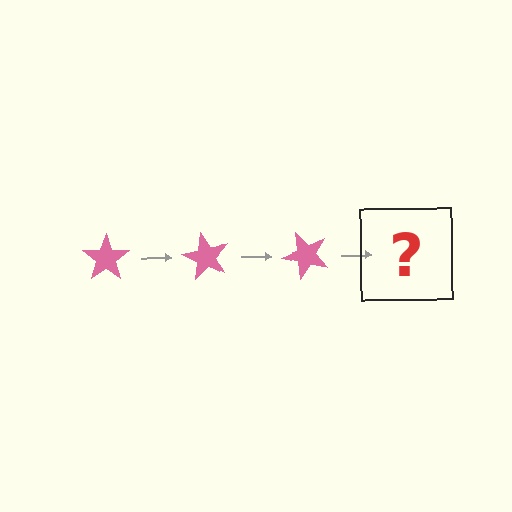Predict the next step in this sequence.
The next step is a pink star rotated 180 degrees.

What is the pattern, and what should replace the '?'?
The pattern is that the star rotates 60 degrees each step. The '?' should be a pink star rotated 180 degrees.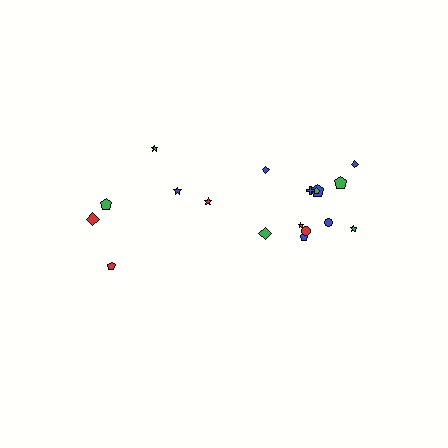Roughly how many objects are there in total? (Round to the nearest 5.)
Roughly 20 objects in total.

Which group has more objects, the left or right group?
The right group.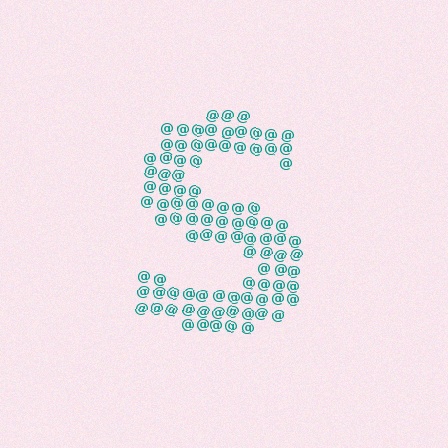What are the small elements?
The small elements are at signs.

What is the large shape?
The large shape is the letter S.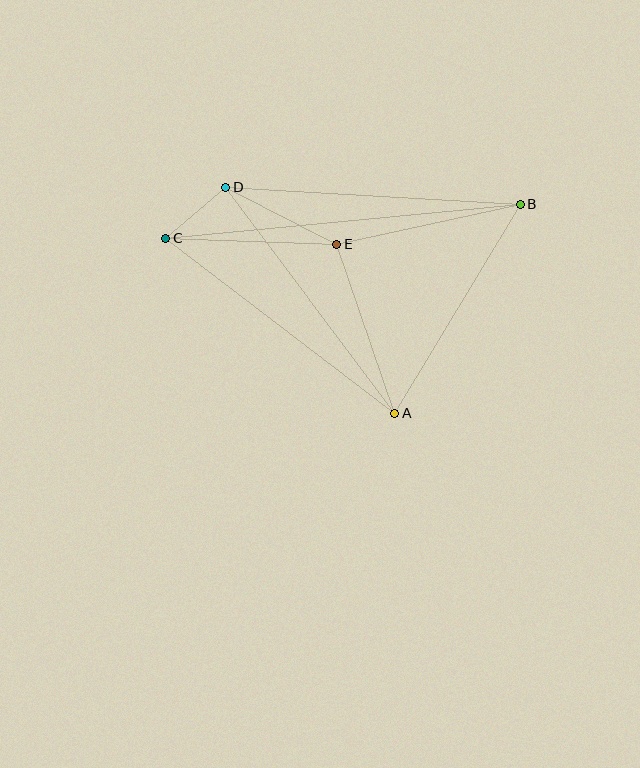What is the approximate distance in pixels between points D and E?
The distance between D and E is approximately 125 pixels.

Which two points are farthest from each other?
Points B and C are farthest from each other.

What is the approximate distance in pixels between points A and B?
The distance between A and B is approximately 244 pixels.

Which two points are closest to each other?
Points C and D are closest to each other.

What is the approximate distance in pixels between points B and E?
The distance between B and E is approximately 187 pixels.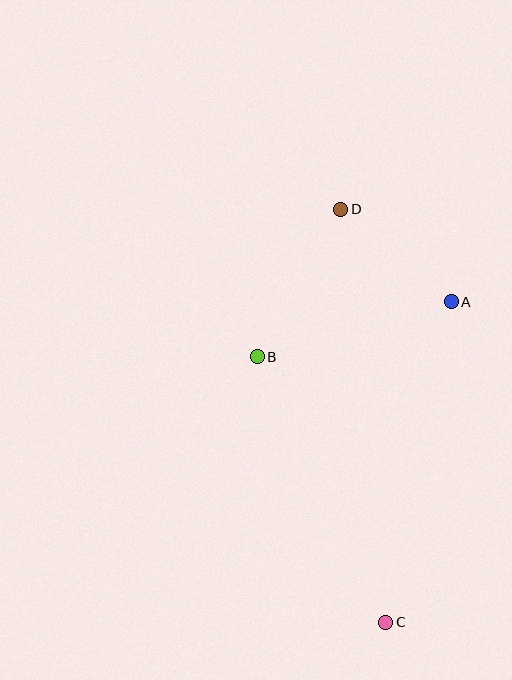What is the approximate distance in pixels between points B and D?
The distance between B and D is approximately 170 pixels.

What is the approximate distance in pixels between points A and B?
The distance between A and B is approximately 201 pixels.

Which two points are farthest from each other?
Points C and D are farthest from each other.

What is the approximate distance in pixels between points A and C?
The distance between A and C is approximately 326 pixels.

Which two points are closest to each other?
Points A and D are closest to each other.